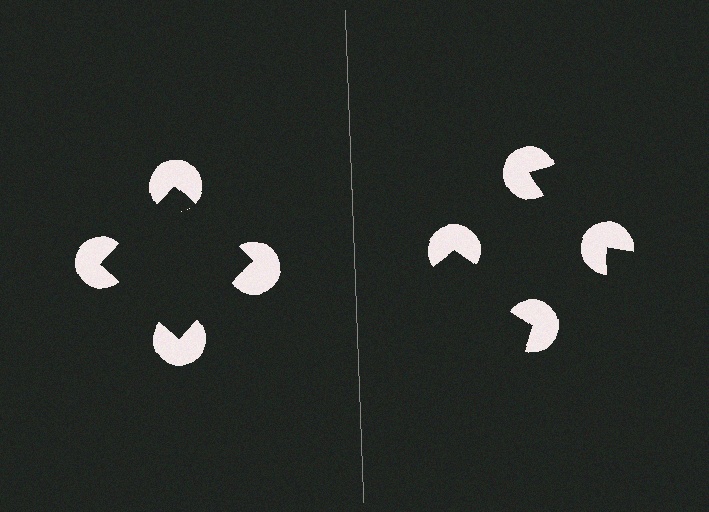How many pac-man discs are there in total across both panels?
8 — 4 on each side.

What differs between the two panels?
The pac-man discs are positioned identically on both sides; only the wedge orientations differ. On the left they align to a square; on the right they are misaligned.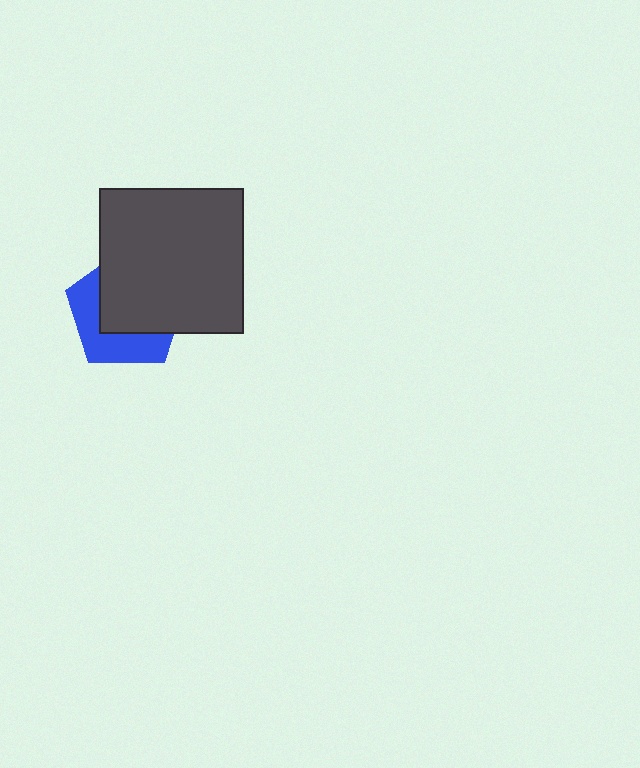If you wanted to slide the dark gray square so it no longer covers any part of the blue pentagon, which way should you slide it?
Slide it toward the upper-right — that is the most direct way to separate the two shapes.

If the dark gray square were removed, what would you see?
You would see the complete blue pentagon.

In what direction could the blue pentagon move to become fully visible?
The blue pentagon could move toward the lower-left. That would shift it out from behind the dark gray square entirely.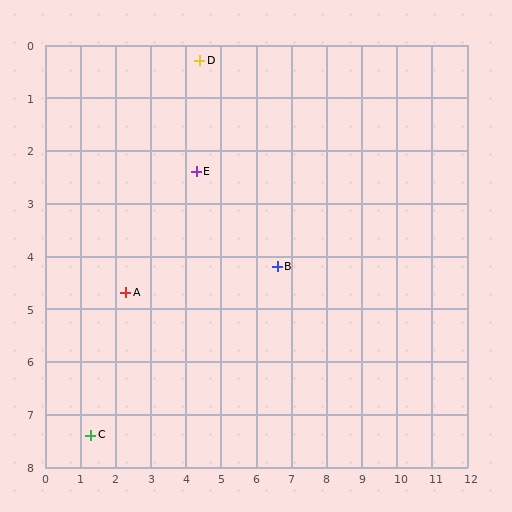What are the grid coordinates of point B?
Point B is at approximately (6.6, 4.2).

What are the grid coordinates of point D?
Point D is at approximately (4.4, 0.3).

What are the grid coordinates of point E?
Point E is at approximately (4.3, 2.4).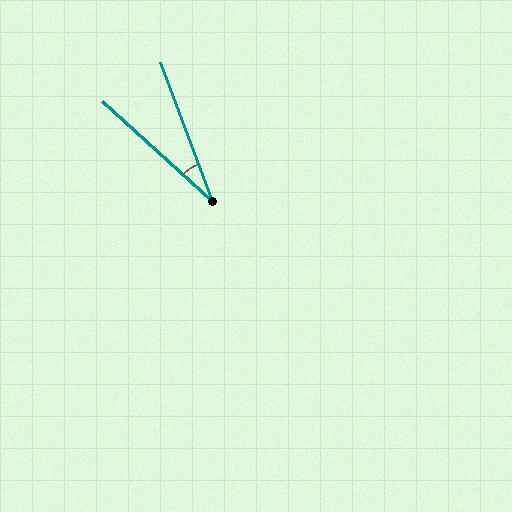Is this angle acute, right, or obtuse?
It is acute.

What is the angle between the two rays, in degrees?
Approximately 27 degrees.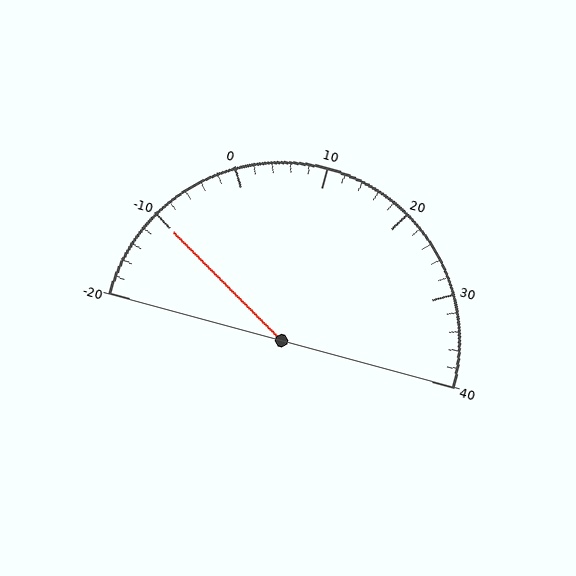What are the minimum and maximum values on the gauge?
The gauge ranges from -20 to 40.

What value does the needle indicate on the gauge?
The needle indicates approximately -10.